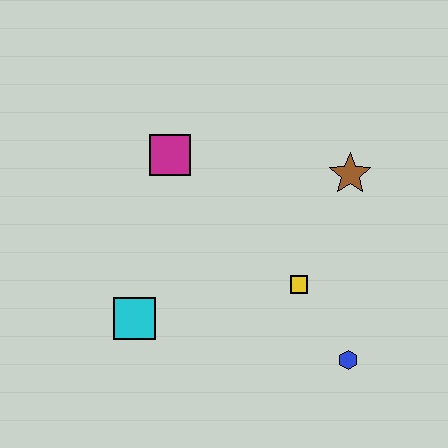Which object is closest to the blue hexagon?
The yellow square is closest to the blue hexagon.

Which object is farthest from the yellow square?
The magenta square is farthest from the yellow square.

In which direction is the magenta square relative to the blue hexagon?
The magenta square is above the blue hexagon.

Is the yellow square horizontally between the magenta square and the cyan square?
No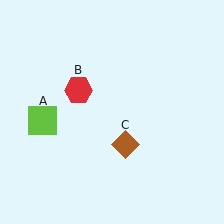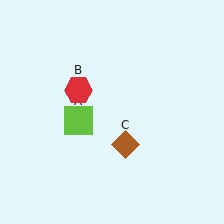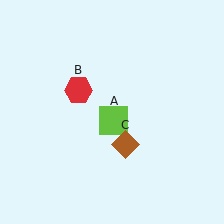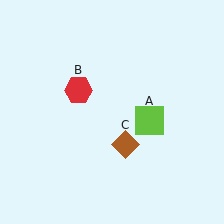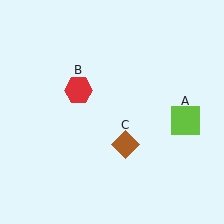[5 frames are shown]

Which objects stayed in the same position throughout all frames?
Red hexagon (object B) and brown diamond (object C) remained stationary.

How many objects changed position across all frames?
1 object changed position: lime square (object A).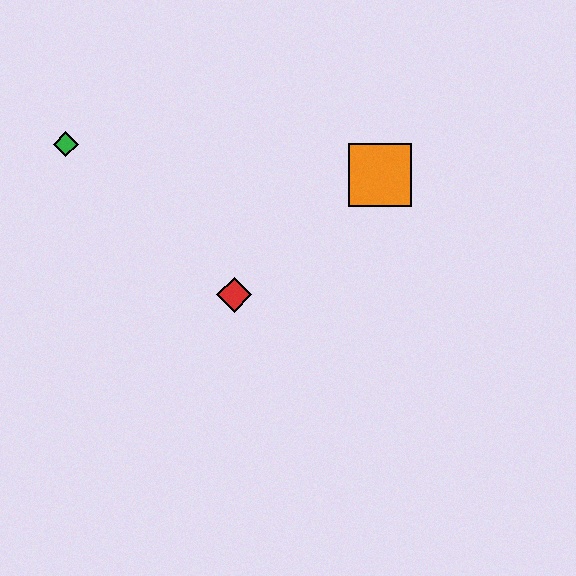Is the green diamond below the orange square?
No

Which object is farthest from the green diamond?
The orange square is farthest from the green diamond.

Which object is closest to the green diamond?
The red diamond is closest to the green diamond.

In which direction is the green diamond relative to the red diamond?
The green diamond is to the left of the red diamond.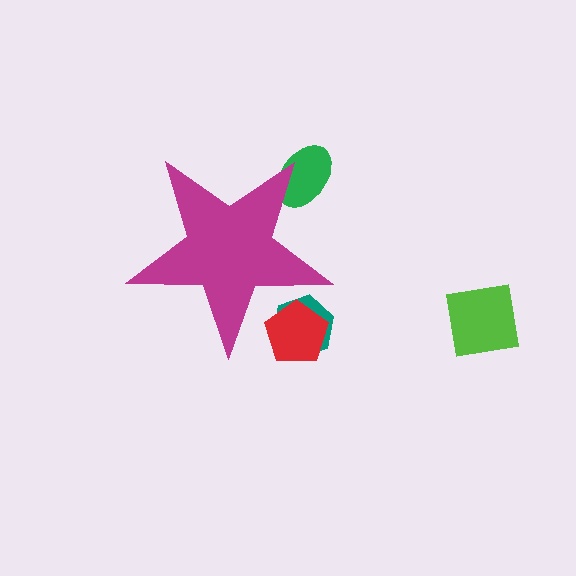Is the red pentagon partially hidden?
Yes, the red pentagon is partially hidden behind the magenta star.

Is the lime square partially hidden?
No, the lime square is fully visible.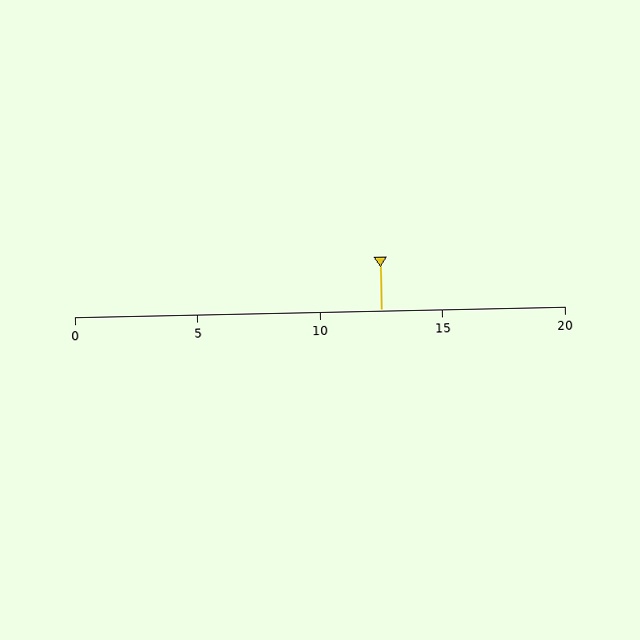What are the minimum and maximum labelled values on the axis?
The axis runs from 0 to 20.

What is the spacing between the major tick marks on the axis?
The major ticks are spaced 5 apart.